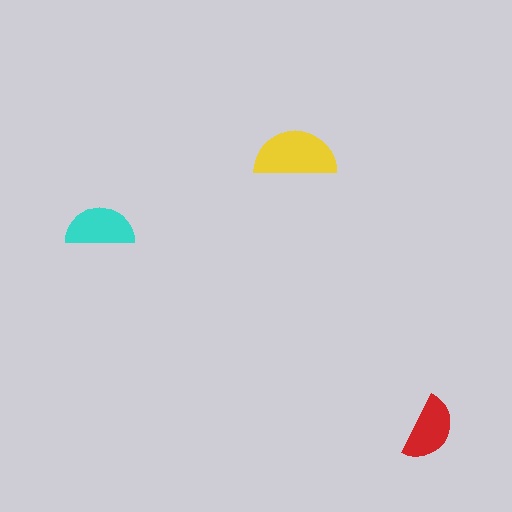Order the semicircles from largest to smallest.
the yellow one, the cyan one, the red one.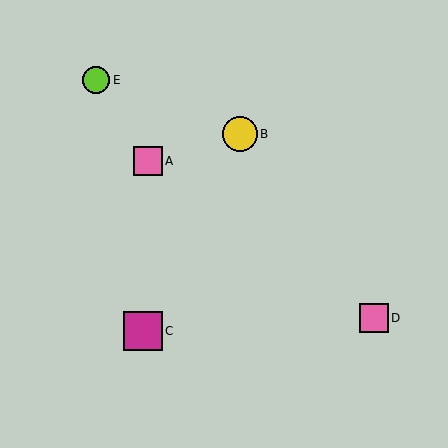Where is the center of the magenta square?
The center of the magenta square is at (143, 331).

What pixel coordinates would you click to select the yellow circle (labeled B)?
Click at (240, 134) to select the yellow circle B.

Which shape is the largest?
The magenta square (labeled C) is the largest.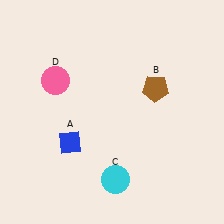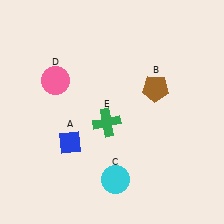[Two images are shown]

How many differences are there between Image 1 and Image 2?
There is 1 difference between the two images.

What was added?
A green cross (E) was added in Image 2.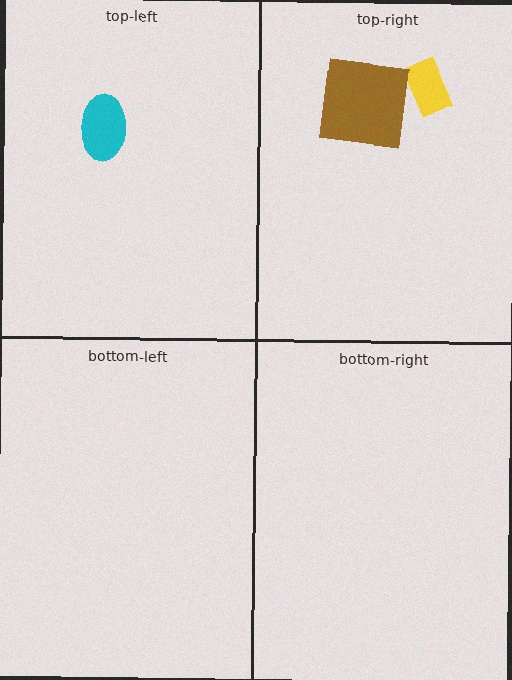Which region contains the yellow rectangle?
The top-right region.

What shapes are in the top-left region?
The cyan ellipse.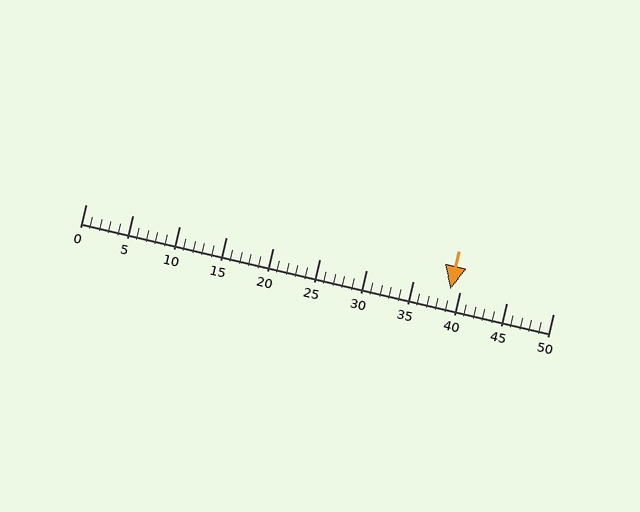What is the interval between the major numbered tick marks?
The major tick marks are spaced 5 units apart.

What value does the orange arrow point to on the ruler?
The orange arrow points to approximately 39.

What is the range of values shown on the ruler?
The ruler shows values from 0 to 50.